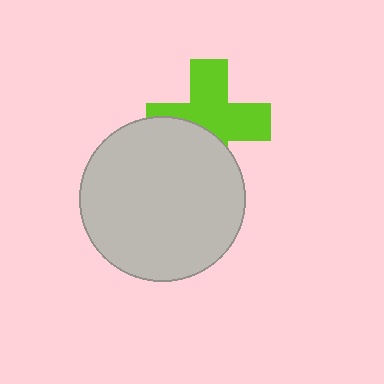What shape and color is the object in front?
The object in front is a light gray circle.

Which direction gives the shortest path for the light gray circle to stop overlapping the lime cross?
Moving down gives the shortest separation.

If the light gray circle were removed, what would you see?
You would see the complete lime cross.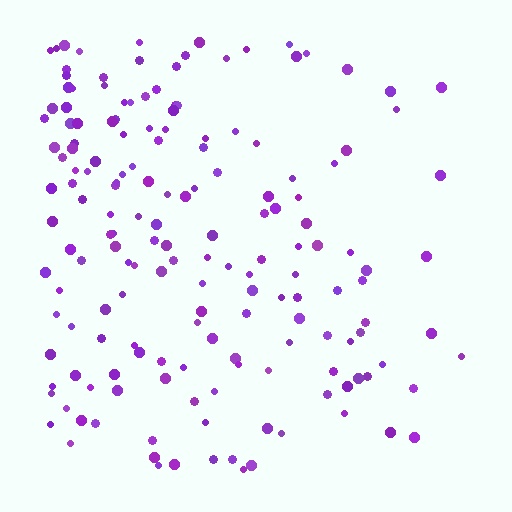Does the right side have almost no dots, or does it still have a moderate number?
Still a moderate number, just noticeably fewer than the left.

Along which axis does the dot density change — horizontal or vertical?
Horizontal.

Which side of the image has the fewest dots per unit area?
The right.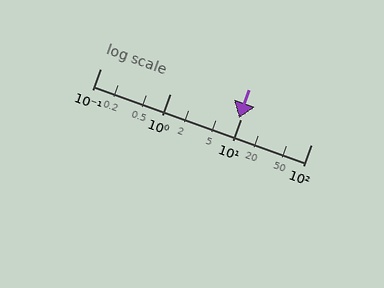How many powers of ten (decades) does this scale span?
The scale spans 3 decades, from 0.1 to 100.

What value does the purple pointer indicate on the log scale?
The pointer indicates approximately 9.5.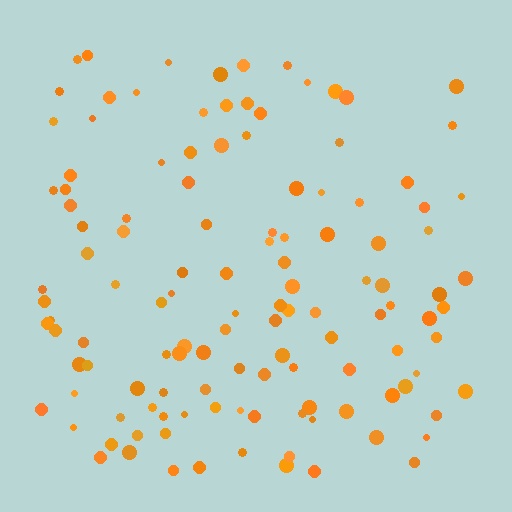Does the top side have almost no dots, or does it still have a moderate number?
Still a moderate number, just noticeably fewer than the bottom.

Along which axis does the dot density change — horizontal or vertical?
Vertical.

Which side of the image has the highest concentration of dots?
The bottom.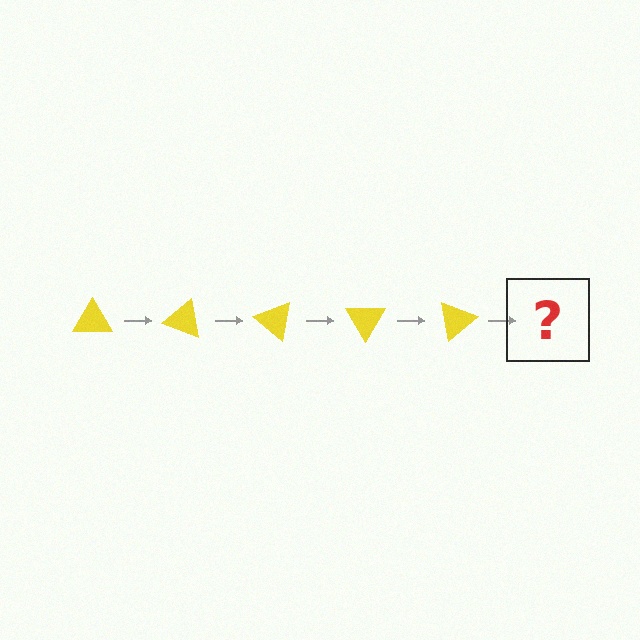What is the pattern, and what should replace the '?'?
The pattern is that the triangle rotates 20 degrees each step. The '?' should be a yellow triangle rotated 100 degrees.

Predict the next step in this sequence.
The next step is a yellow triangle rotated 100 degrees.